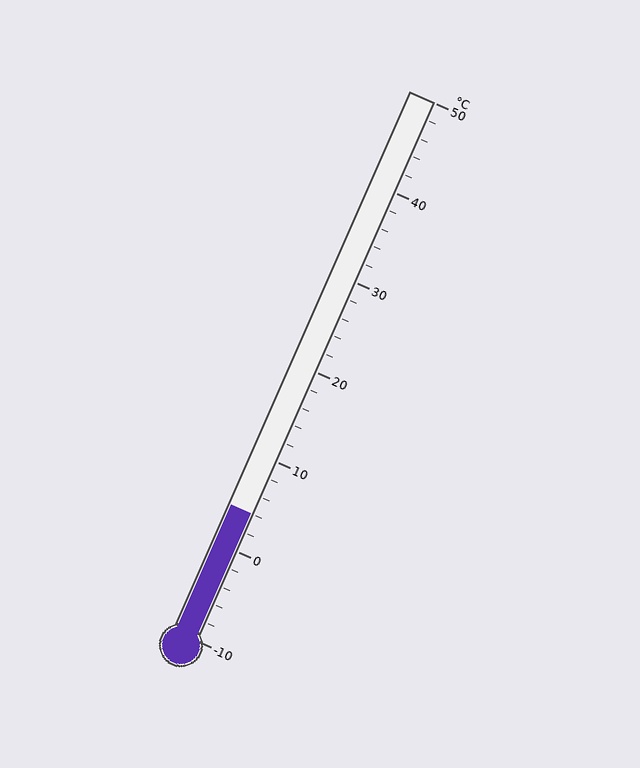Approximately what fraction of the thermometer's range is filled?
The thermometer is filled to approximately 25% of its range.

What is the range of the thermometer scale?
The thermometer scale ranges from -10°C to 50°C.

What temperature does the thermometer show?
The thermometer shows approximately 4°C.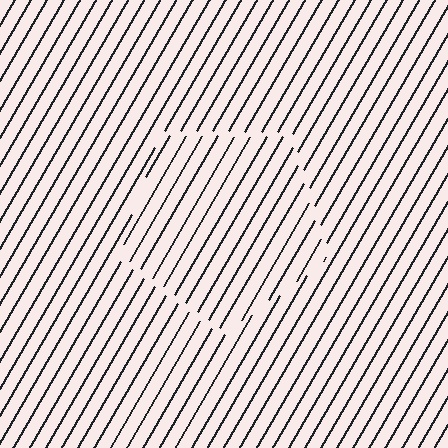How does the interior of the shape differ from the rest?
The interior of the shape contains the same grating, shifted by half a period — the contour is defined by the phase discontinuity where line-ends from the inner and outer gratings abut.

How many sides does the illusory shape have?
5 sides — the line-ends trace a pentagon.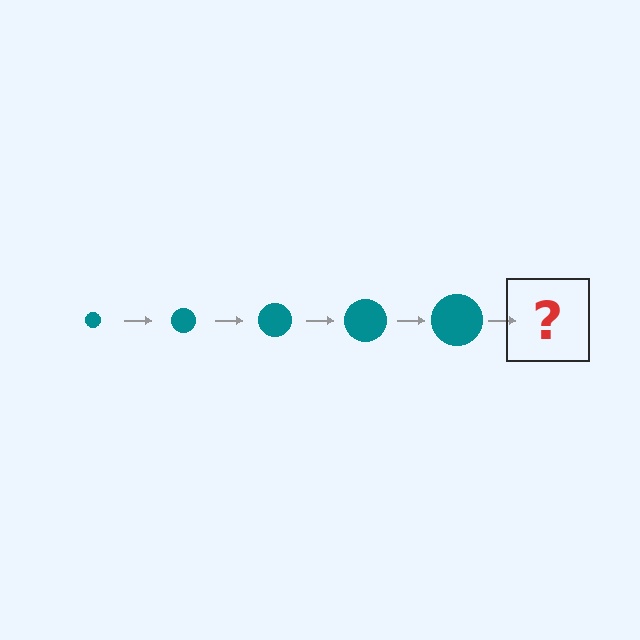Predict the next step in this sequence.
The next step is a teal circle, larger than the previous one.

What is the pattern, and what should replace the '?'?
The pattern is that the circle gets progressively larger each step. The '?' should be a teal circle, larger than the previous one.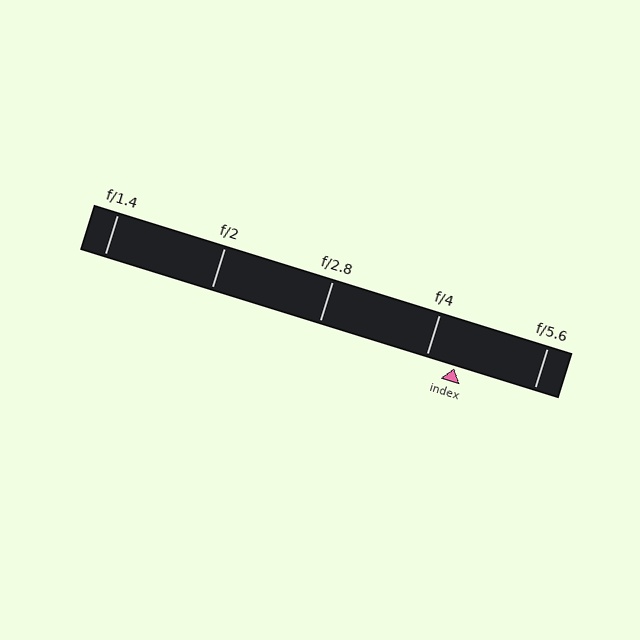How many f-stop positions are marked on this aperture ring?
There are 5 f-stop positions marked.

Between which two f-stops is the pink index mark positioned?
The index mark is between f/4 and f/5.6.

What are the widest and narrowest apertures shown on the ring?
The widest aperture shown is f/1.4 and the narrowest is f/5.6.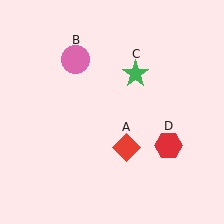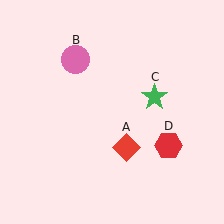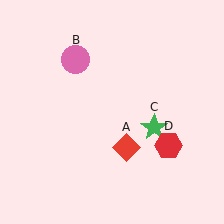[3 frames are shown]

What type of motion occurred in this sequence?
The green star (object C) rotated clockwise around the center of the scene.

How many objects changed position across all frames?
1 object changed position: green star (object C).